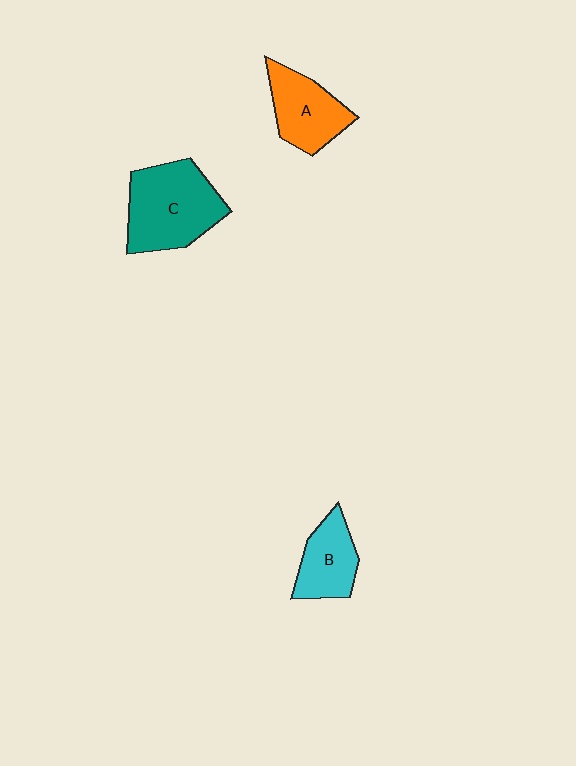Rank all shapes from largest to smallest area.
From largest to smallest: C (teal), A (orange), B (cyan).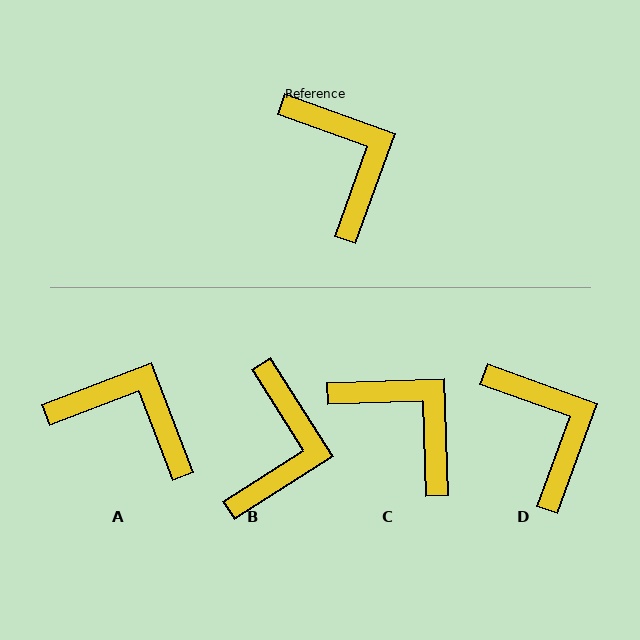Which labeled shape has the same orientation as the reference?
D.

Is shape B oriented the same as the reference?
No, it is off by about 38 degrees.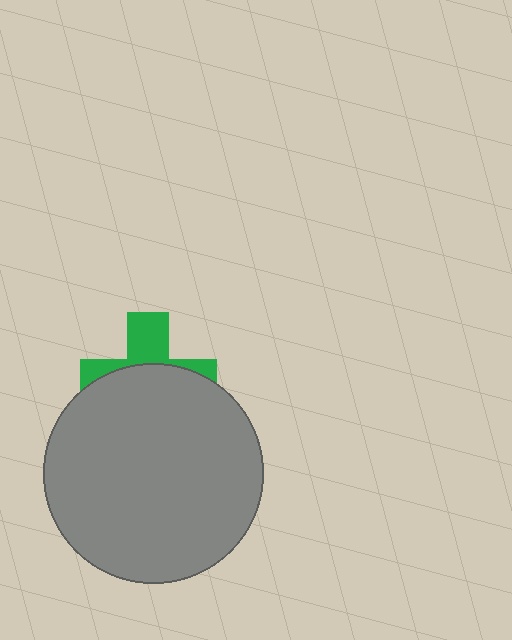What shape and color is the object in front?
The object in front is a gray circle.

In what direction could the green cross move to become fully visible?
The green cross could move up. That would shift it out from behind the gray circle entirely.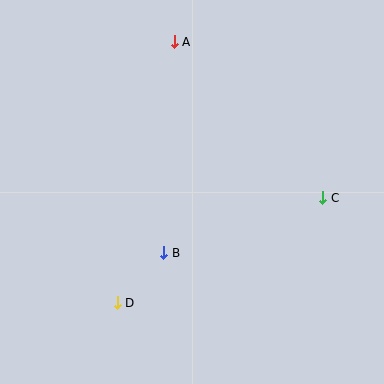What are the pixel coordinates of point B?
Point B is at (164, 253).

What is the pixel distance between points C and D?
The distance between C and D is 231 pixels.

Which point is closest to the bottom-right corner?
Point C is closest to the bottom-right corner.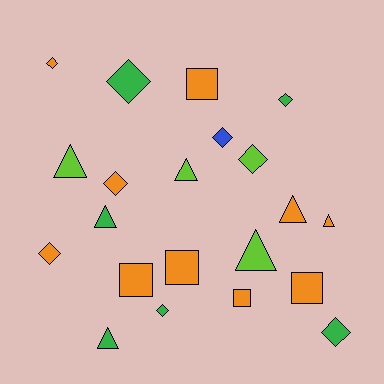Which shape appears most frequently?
Diamond, with 9 objects.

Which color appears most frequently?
Orange, with 10 objects.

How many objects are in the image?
There are 21 objects.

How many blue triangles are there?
There are no blue triangles.